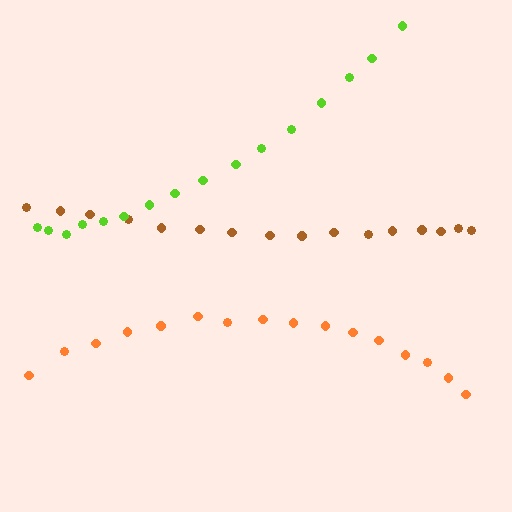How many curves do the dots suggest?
There are 3 distinct paths.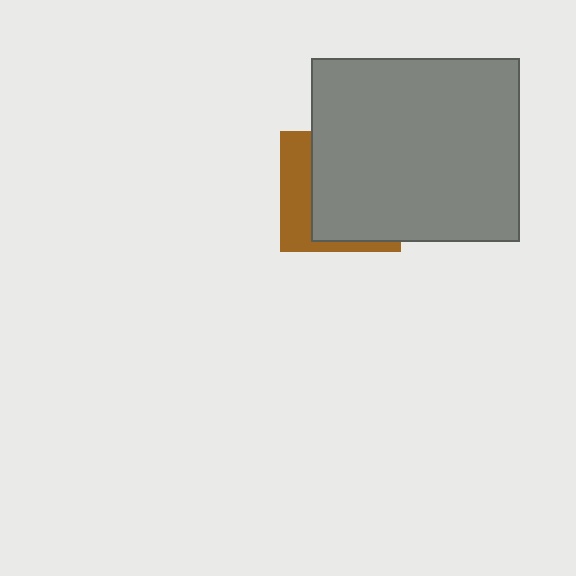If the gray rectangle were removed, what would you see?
You would see the complete brown square.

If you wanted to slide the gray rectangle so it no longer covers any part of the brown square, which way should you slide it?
Slide it right — that is the most direct way to separate the two shapes.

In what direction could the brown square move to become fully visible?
The brown square could move left. That would shift it out from behind the gray rectangle entirely.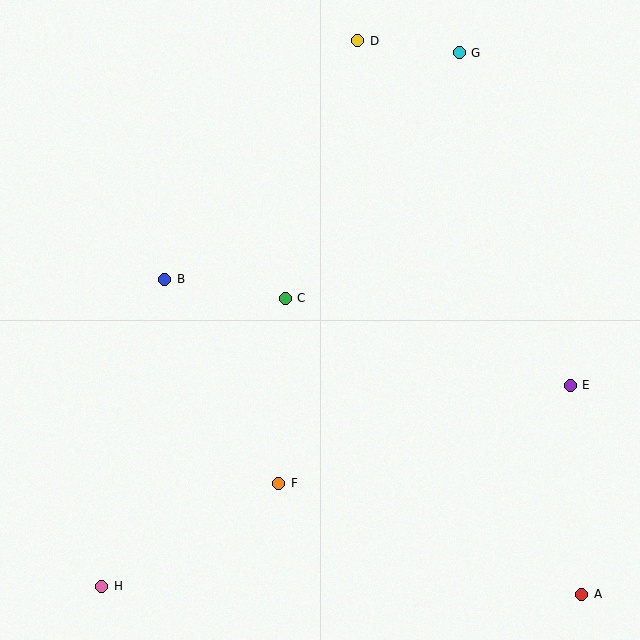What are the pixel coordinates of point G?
Point G is at (459, 53).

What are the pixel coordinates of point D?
Point D is at (358, 41).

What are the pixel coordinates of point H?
Point H is at (102, 586).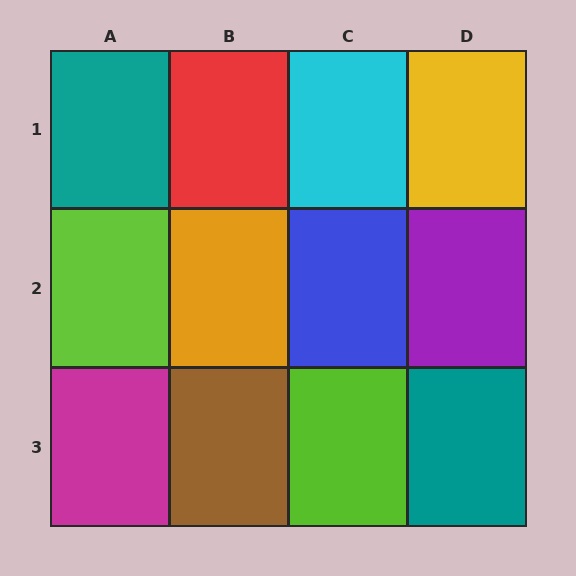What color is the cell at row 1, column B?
Red.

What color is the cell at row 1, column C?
Cyan.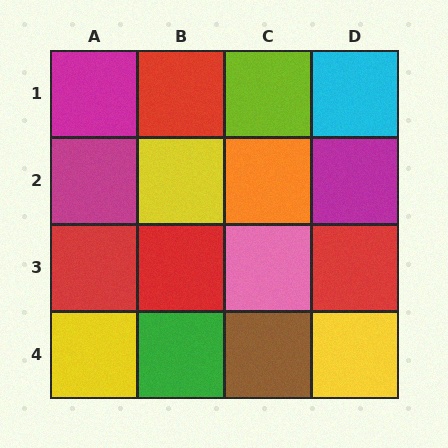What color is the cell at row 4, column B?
Green.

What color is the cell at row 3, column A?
Red.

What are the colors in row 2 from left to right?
Magenta, yellow, orange, magenta.